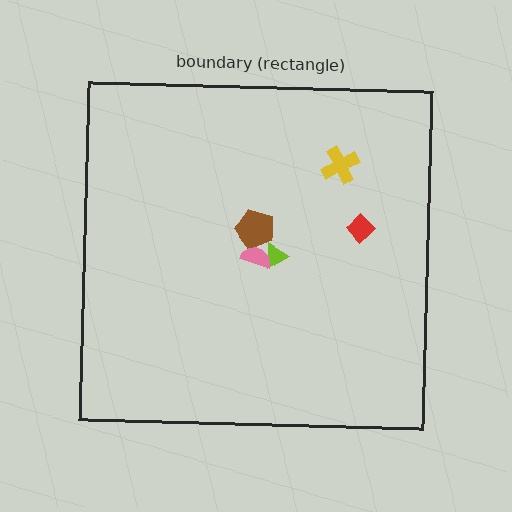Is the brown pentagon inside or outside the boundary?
Inside.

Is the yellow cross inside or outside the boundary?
Inside.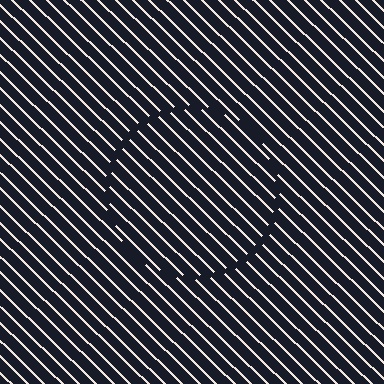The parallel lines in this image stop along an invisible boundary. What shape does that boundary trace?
An illusory circle. The interior of the shape contains the same grating, shifted by half a period — the contour is defined by the phase discontinuity where line-ends from the inner and outer gratings abut.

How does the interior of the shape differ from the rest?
The interior of the shape contains the same grating, shifted by half a period — the contour is defined by the phase discontinuity where line-ends from the inner and outer gratings abut.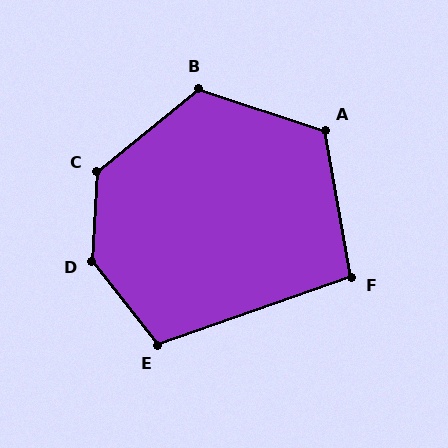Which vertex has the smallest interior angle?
F, at approximately 99 degrees.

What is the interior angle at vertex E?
Approximately 109 degrees (obtuse).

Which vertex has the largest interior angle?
D, at approximately 138 degrees.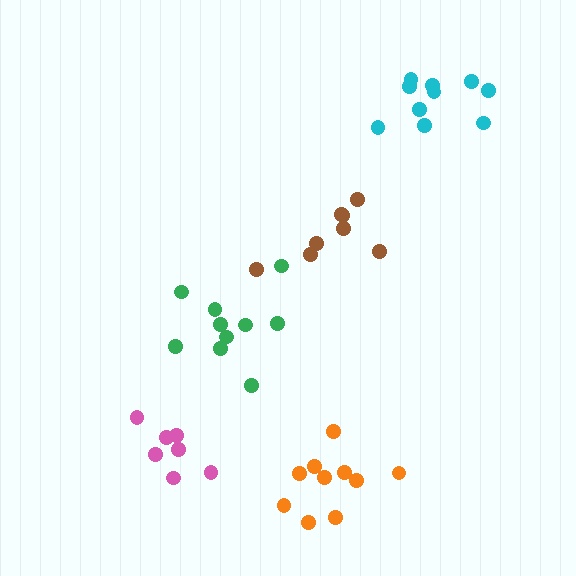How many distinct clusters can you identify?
There are 5 distinct clusters.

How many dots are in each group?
Group 1: 10 dots, Group 2: 10 dots, Group 3: 10 dots, Group 4: 8 dots, Group 5: 7 dots (45 total).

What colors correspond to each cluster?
The clusters are colored: green, orange, cyan, brown, pink.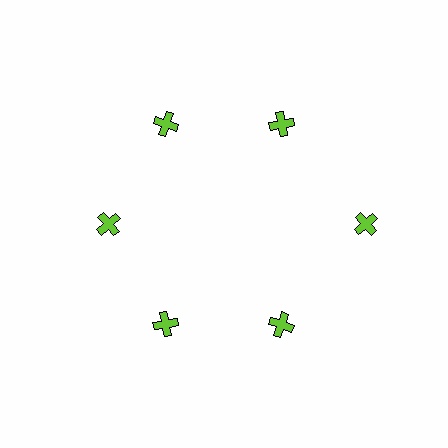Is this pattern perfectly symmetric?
No. The 6 lime crosses are arranged in a ring, but one element near the 3 o'clock position is pushed outward from the center, breaking the 6-fold rotational symmetry.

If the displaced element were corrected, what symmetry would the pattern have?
It would have 6-fold rotational symmetry — the pattern would map onto itself every 60 degrees.